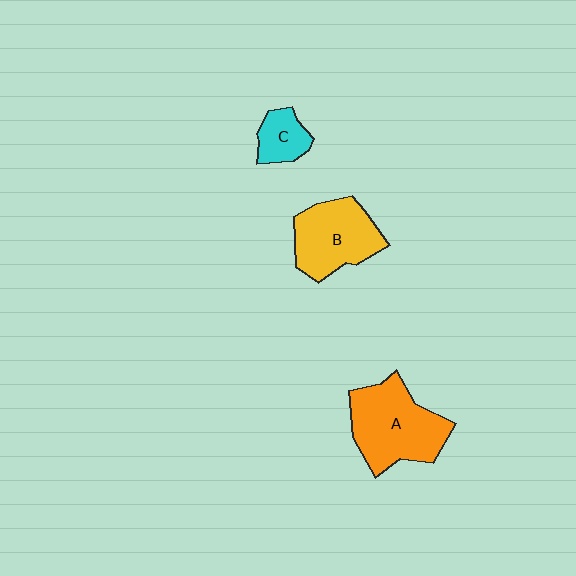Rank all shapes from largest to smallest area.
From largest to smallest: A (orange), B (yellow), C (cyan).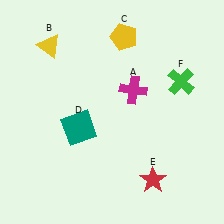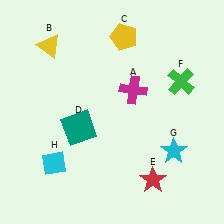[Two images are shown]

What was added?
A cyan star (G), a cyan diamond (H) were added in Image 2.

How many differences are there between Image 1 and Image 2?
There are 2 differences between the two images.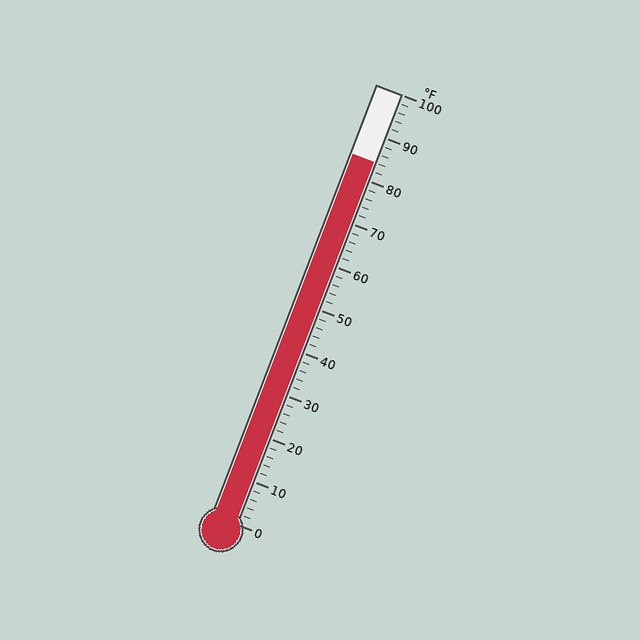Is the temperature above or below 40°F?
The temperature is above 40°F.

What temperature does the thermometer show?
The thermometer shows approximately 84°F.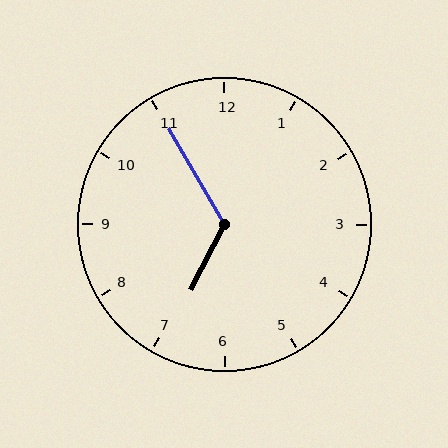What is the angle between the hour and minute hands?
Approximately 122 degrees.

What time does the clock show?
6:55.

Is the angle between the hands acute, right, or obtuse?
It is obtuse.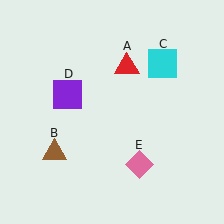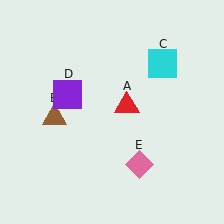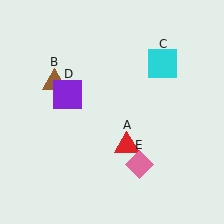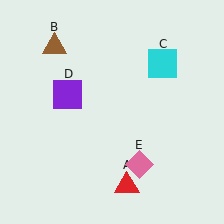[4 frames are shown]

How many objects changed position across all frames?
2 objects changed position: red triangle (object A), brown triangle (object B).